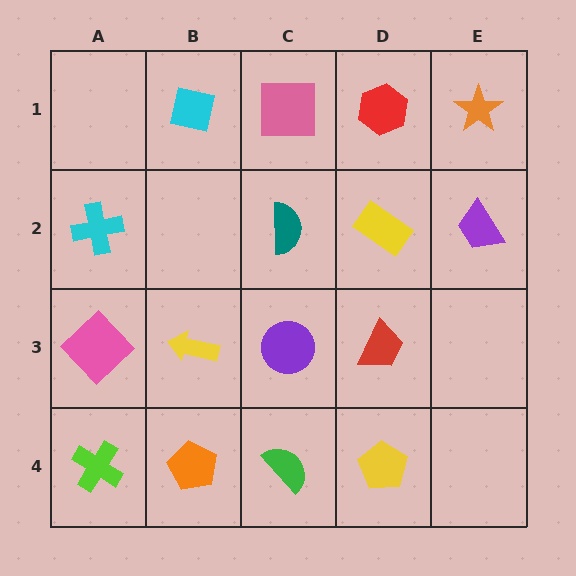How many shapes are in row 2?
4 shapes.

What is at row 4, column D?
A yellow pentagon.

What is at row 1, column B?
A cyan square.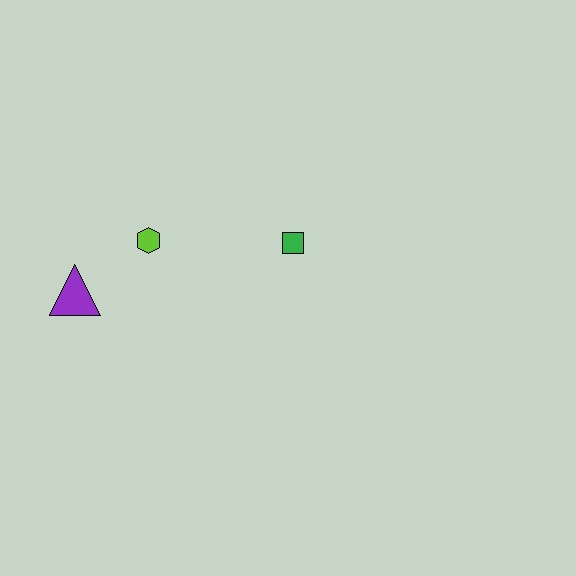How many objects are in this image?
There are 3 objects.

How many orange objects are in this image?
There are no orange objects.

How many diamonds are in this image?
There are no diamonds.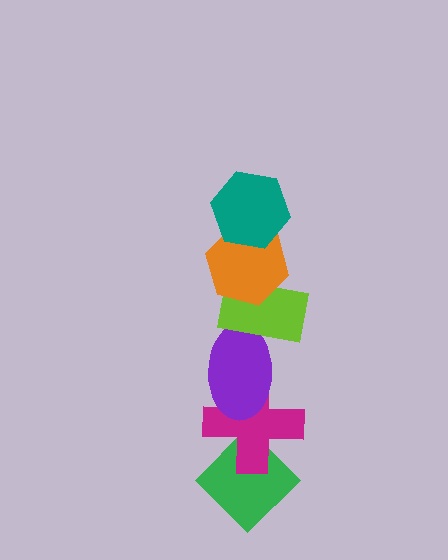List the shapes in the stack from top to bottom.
From top to bottom: the teal hexagon, the orange hexagon, the lime rectangle, the purple ellipse, the magenta cross, the green diamond.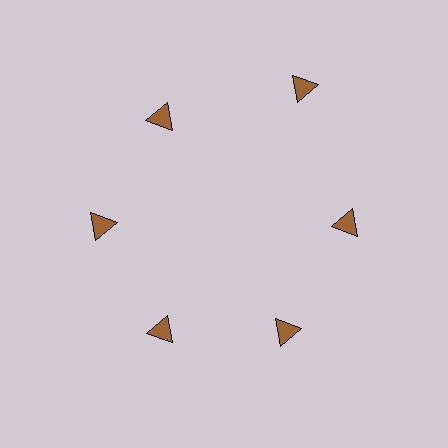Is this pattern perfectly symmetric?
No. The 6 brown triangles are arranged in a ring, but one element near the 1 o'clock position is pushed outward from the center, breaking the 6-fold rotational symmetry.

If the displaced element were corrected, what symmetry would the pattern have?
It would have 6-fold rotational symmetry — the pattern would map onto itself every 60 degrees.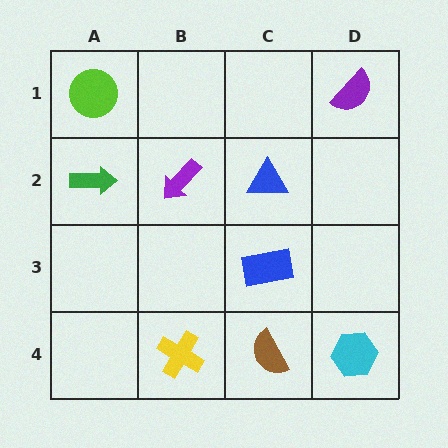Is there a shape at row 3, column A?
No, that cell is empty.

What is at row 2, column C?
A blue triangle.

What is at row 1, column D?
A purple semicircle.